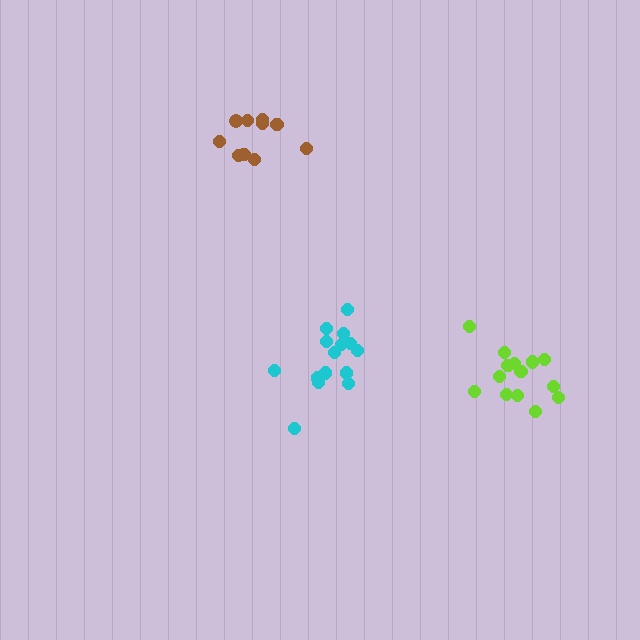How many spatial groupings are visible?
There are 3 spatial groupings.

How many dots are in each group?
Group 1: 15 dots, Group 2: 15 dots, Group 3: 10 dots (40 total).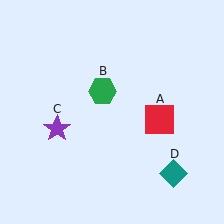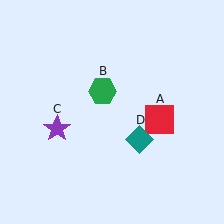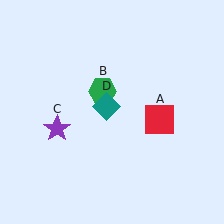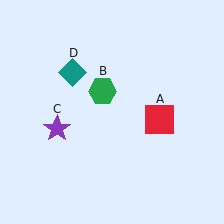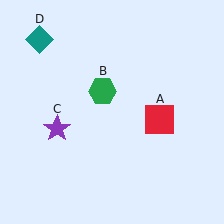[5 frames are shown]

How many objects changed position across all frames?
1 object changed position: teal diamond (object D).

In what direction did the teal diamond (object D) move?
The teal diamond (object D) moved up and to the left.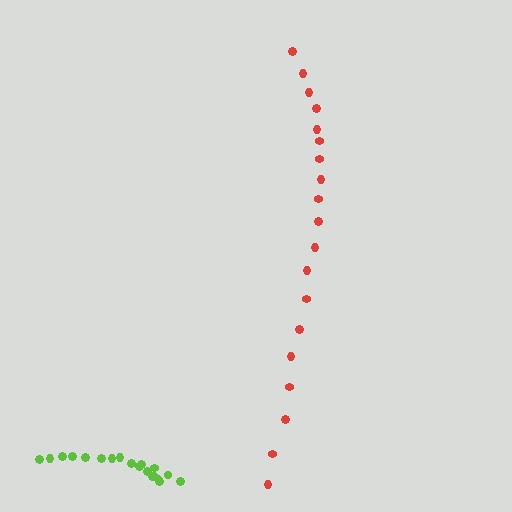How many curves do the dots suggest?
There are 2 distinct paths.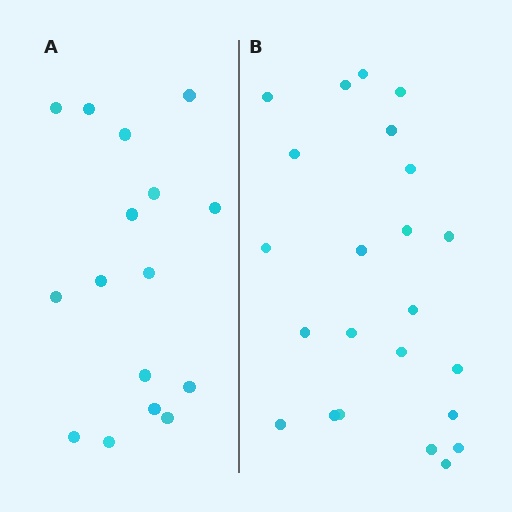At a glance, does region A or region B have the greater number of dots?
Region B (the right region) has more dots.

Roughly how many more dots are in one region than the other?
Region B has roughly 8 or so more dots than region A.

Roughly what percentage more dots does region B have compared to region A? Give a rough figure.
About 45% more.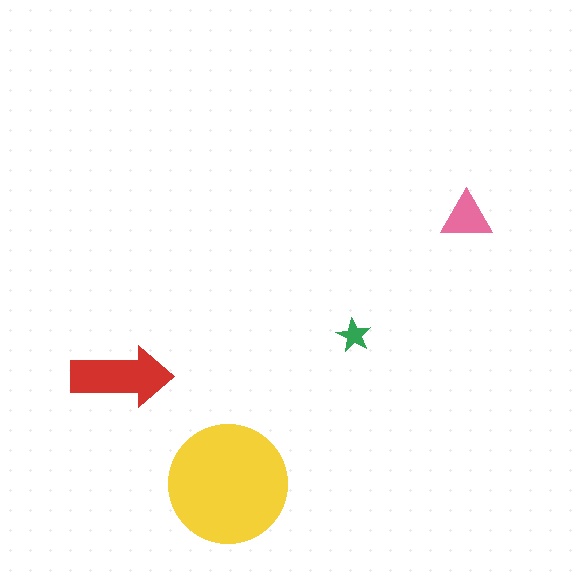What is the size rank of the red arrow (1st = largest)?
2nd.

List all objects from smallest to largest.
The green star, the pink triangle, the red arrow, the yellow circle.